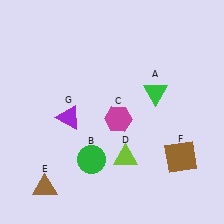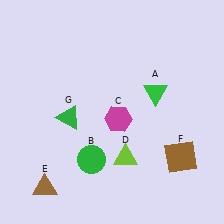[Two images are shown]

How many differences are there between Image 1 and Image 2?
There is 1 difference between the two images.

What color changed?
The triangle (G) changed from purple in Image 1 to green in Image 2.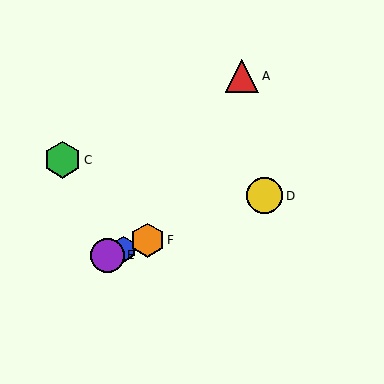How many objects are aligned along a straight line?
4 objects (B, D, E, F) are aligned along a straight line.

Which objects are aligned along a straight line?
Objects B, D, E, F are aligned along a straight line.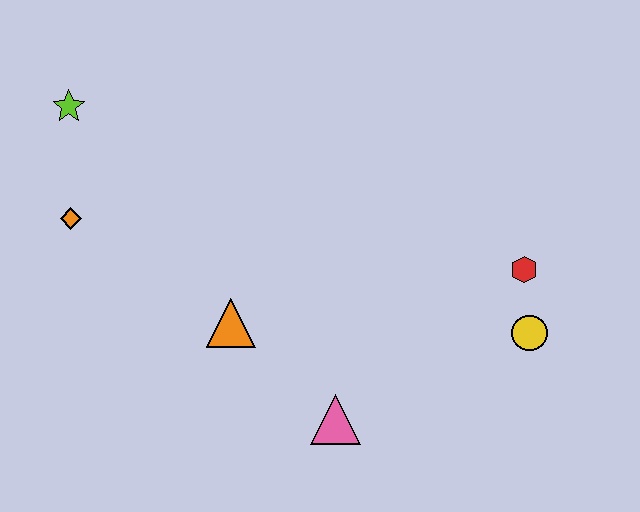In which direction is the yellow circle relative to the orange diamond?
The yellow circle is to the right of the orange diamond.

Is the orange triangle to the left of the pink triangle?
Yes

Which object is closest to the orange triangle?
The pink triangle is closest to the orange triangle.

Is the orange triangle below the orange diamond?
Yes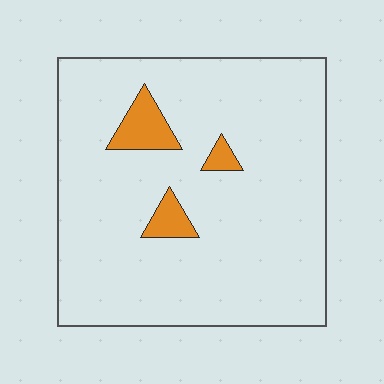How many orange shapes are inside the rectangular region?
3.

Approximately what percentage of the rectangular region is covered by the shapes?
Approximately 5%.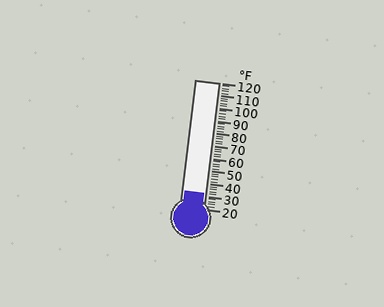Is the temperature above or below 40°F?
The temperature is below 40°F.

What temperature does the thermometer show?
The thermometer shows approximately 32°F.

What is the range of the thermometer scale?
The thermometer scale ranges from 20°F to 120°F.